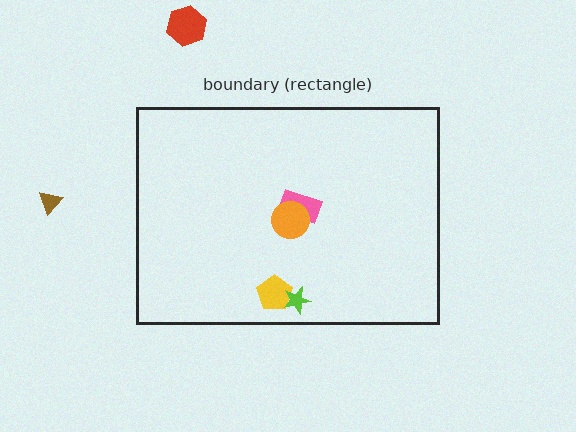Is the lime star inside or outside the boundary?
Inside.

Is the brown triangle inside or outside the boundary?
Outside.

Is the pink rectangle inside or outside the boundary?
Inside.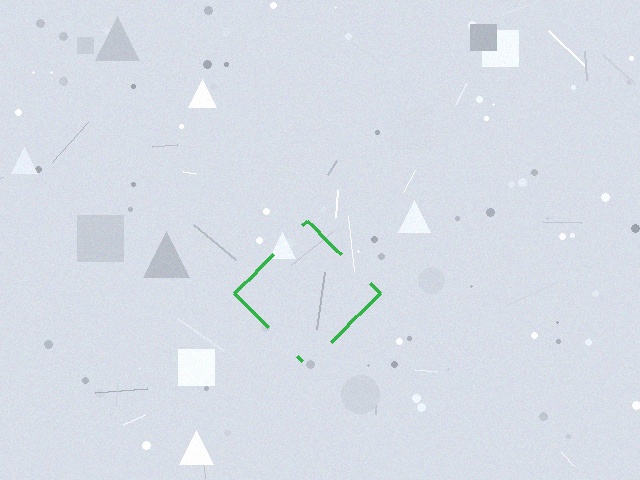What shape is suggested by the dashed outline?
The dashed outline suggests a diamond.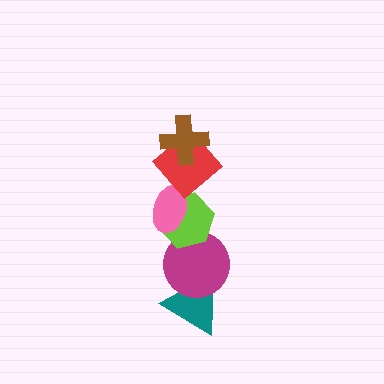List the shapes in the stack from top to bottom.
From top to bottom: the brown cross, the red diamond, the pink ellipse, the lime hexagon, the magenta circle, the teal triangle.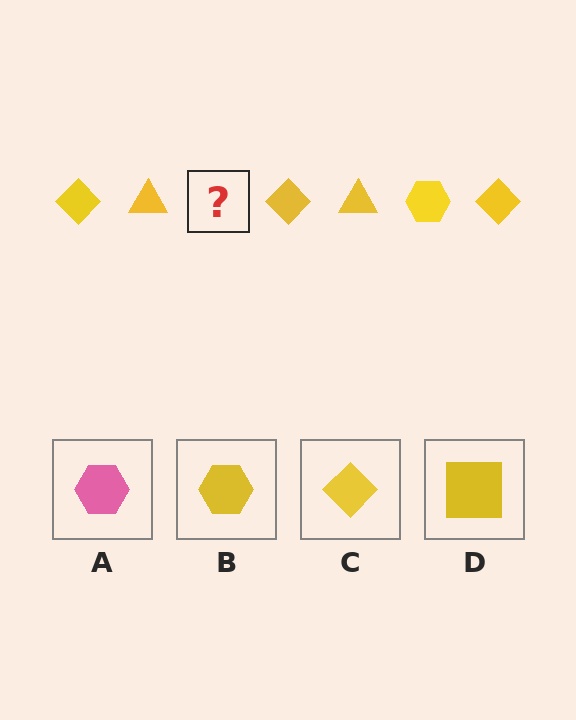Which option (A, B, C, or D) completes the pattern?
B.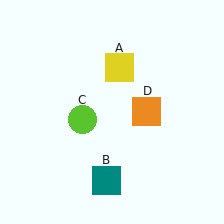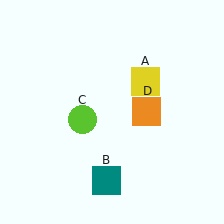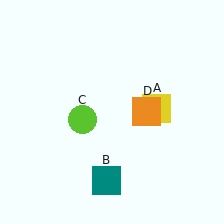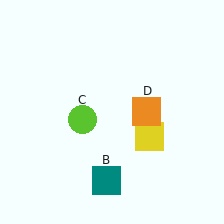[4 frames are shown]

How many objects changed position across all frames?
1 object changed position: yellow square (object A).